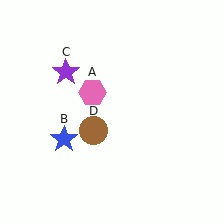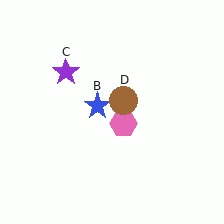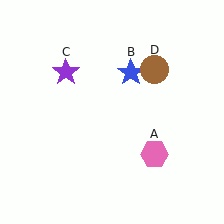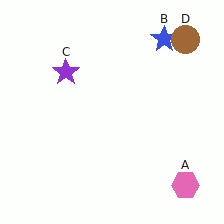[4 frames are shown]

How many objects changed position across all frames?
3 objects changed position: pink hexagon (object A), blue star (object B), brown circle (object D).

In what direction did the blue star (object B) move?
The blue star (object B) moved up and to the right.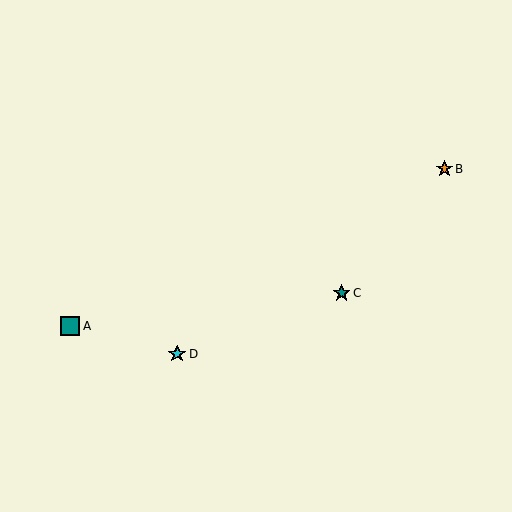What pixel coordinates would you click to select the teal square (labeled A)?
Click at (70, 326) to select the teal square A.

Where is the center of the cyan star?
The center of the cyan star is at (177, 354).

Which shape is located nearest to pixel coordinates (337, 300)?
The teal star (labeled C) at (342, 293) is nearest to that location.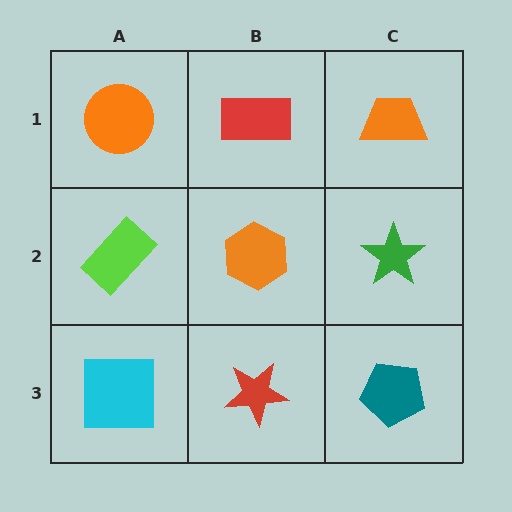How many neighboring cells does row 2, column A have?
3.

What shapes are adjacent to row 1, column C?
A green star (row 2, column C), a red rectangle (row 1, column B).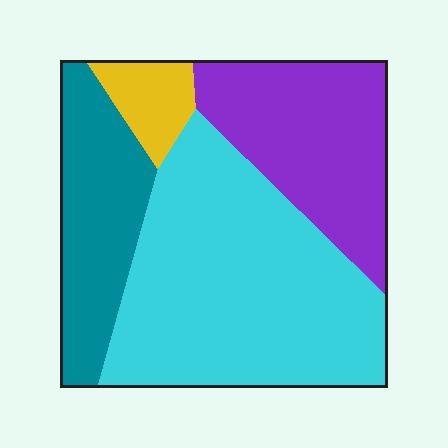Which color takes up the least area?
Yellow, at roughly 5%.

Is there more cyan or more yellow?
Cyan.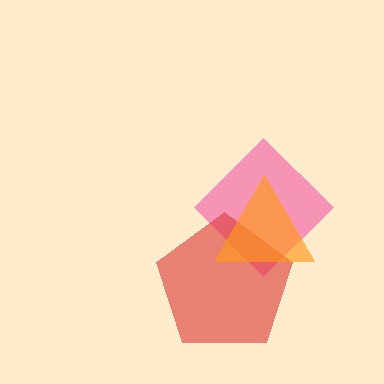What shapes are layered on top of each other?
The layered shapes are: a pink diamond, a red pentagon, an orange triangle.